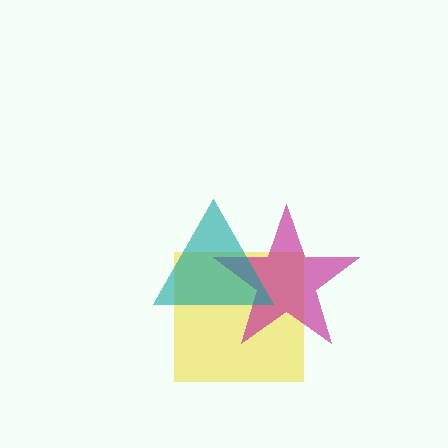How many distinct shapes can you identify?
There are 3 distinct shapes: a yellow square, a magenta star, a teal triangle.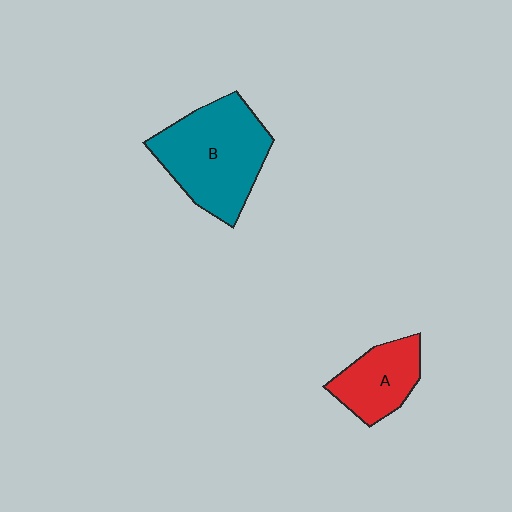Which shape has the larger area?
Shape B (teal).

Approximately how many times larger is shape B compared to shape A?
Approximately 1.8 times.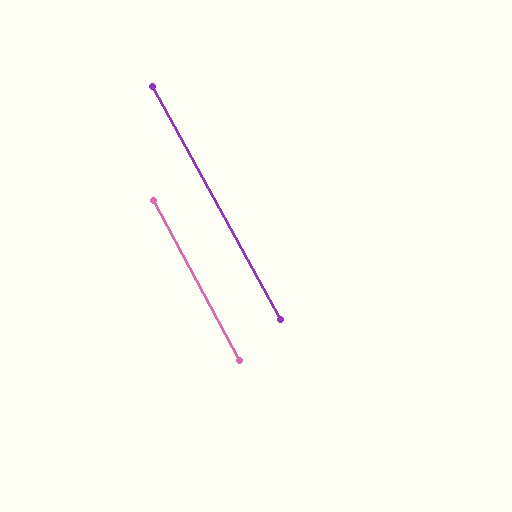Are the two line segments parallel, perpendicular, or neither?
Parallel — their directions differ by only 0.5°.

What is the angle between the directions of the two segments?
Approximately 1 degree.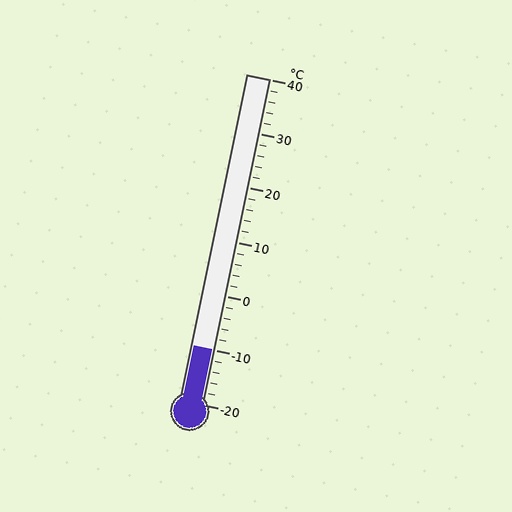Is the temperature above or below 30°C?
The temperature is below 30°C.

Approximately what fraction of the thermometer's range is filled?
The thermometer is filled to approximately 15% of its range.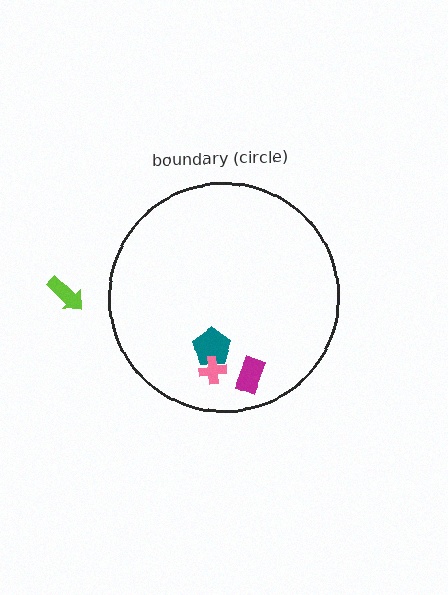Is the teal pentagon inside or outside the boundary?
Inside.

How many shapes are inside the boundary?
3 inside, 1 outside.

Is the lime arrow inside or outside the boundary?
Outside.